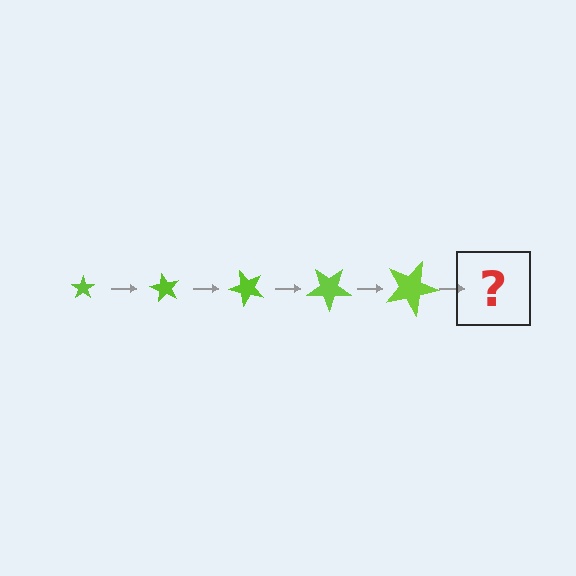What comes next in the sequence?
The next element should be a star, larger than the previous one and rotated 300 degrees from the start.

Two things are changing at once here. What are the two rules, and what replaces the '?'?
The two rules are that the star grows larger each step and it rotates 60 degrees each step. The '?' should be a star, larger than the previous one and rotated 300 degrees from the start.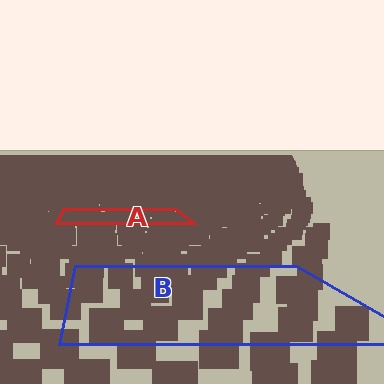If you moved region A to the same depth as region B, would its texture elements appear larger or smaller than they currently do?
They would appear larger. At a closer depth, the same texture elements are projected at a bigger on-screen size.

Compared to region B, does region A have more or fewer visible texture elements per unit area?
Region A has more texture elements per unit area — they are packed more densely because it is farther away.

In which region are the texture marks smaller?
The texture marks are smaller in region A, because it is farther away.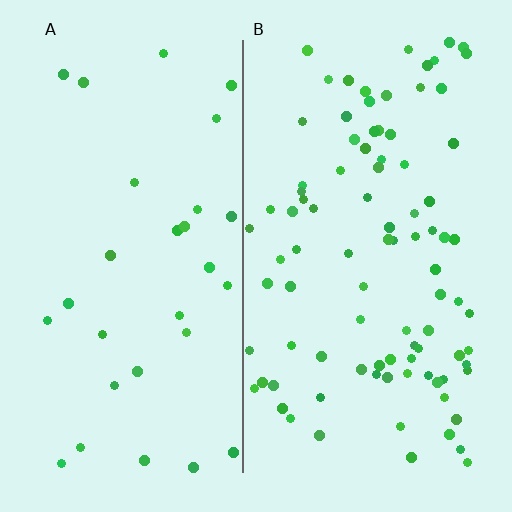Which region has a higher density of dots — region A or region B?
B (the right).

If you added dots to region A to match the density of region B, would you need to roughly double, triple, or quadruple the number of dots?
Approximately triple.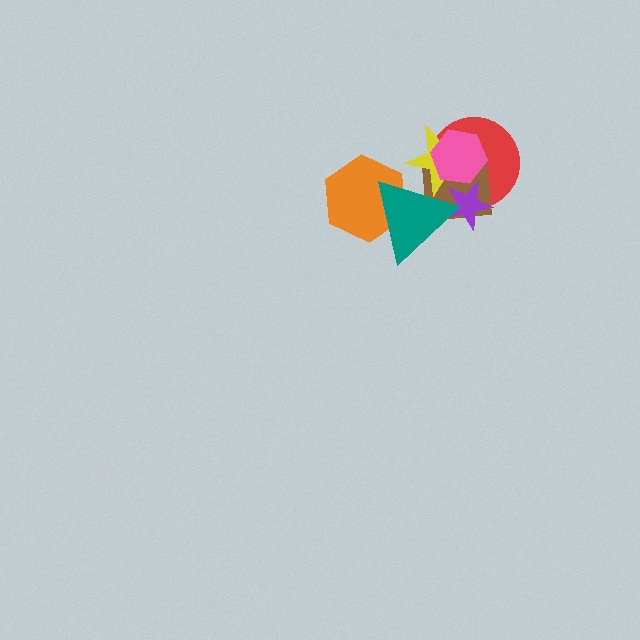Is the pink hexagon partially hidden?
No, no other shape covers it.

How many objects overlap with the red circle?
5 objects overlap with the red circle.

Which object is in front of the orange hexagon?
The teal triangle is in front of the orange hexagon.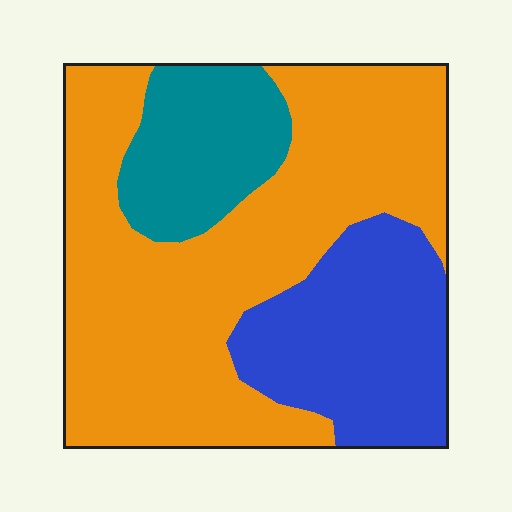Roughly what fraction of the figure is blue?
Blue takes up between a sixth and a third of the figure.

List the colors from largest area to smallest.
From largest to smallest: orange, blue, teal.